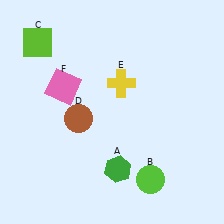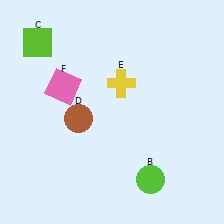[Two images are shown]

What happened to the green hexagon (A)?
The green hexagon (A) was removed in Image 2. It was in the bottom-right area of Image 1.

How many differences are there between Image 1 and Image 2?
There is 1 difference between the two images.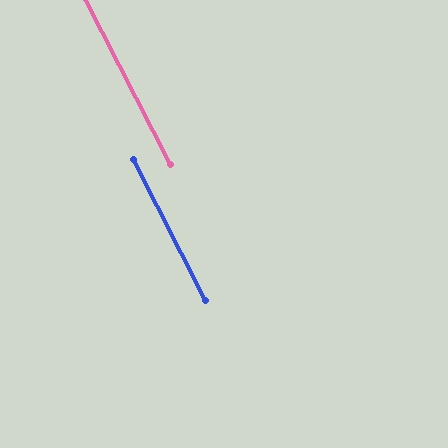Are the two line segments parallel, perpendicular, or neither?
Parallel — their directions differ by only 0.0°.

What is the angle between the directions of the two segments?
Approximately 0 degrees.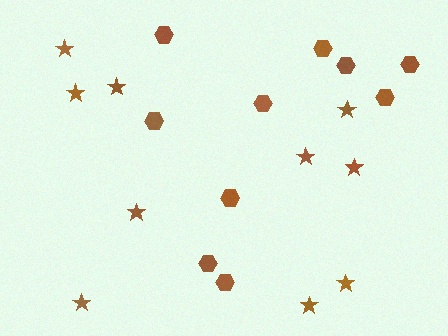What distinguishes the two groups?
There are 2 groups: one group of hexagons (10) and one group of stars (10).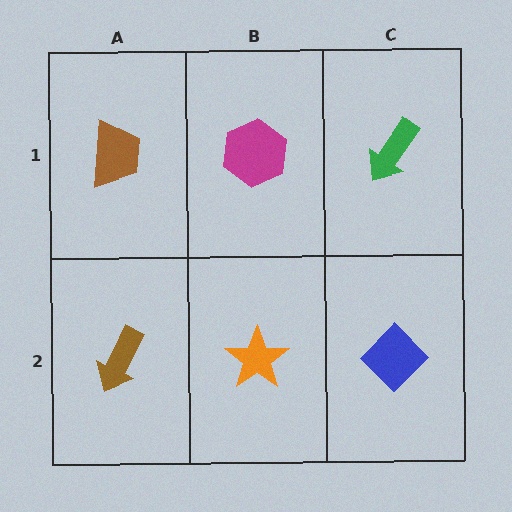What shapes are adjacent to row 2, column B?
A magenta hexagon (row 1, column B), a brown arrow (row 2, column A), a blue diamond (row 2, column C).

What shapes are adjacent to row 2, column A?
A brown trapezoid (row 1, column A), an orange star (row 2, column B).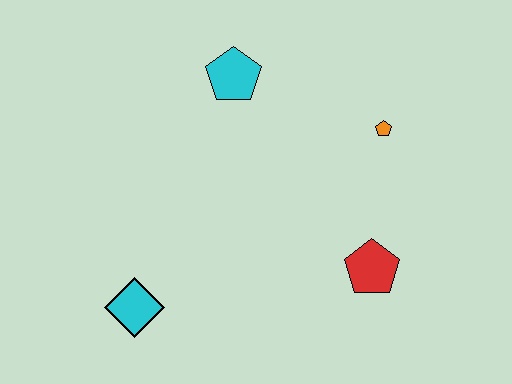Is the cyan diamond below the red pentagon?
Yes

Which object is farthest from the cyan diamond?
The orange pentagon is farthest from the cyan diamond.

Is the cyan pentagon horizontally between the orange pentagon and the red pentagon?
No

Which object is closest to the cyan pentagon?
The orange pentagon is closest to the cyan pentagon.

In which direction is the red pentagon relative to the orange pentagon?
The red pentagon is below the orange pentagon.